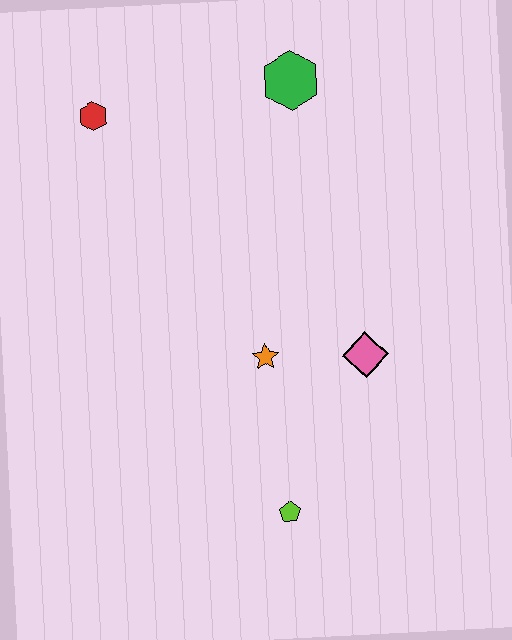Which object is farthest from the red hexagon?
The lime pentagon is farthest from the red hexagon.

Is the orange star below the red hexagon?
Yes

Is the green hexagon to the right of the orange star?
Yes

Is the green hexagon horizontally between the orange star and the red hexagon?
No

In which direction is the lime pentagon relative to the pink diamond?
The lime pentagon is below the pink diamond.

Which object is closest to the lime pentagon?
The orange star is closest to the lime pentagon.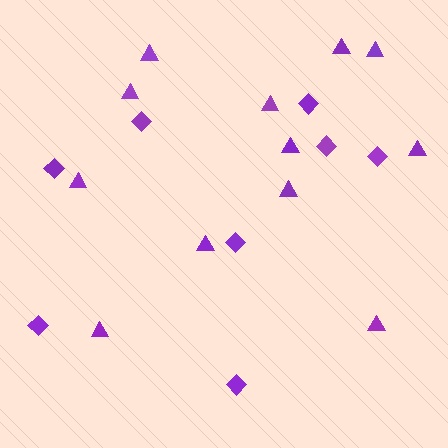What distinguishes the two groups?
There are 2 groups: one group of diamonds (8) and one group of triangles (12).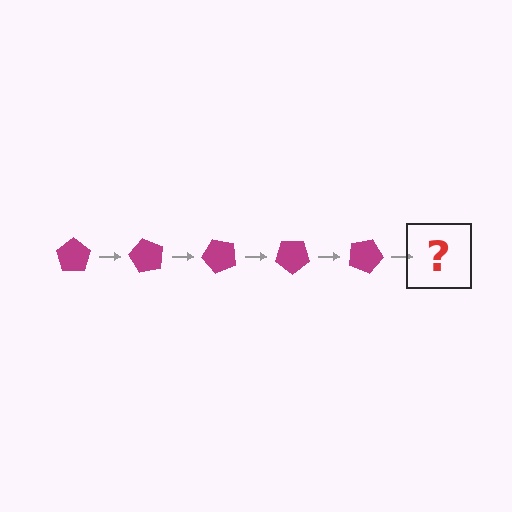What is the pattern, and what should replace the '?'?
The pattern is that the pentagon rotates 60 degrees each step. The '?' should be a magenta pentagon rotated 300 degrees.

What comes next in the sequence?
The next element should be a magenta pentagon rotated 300 degrees.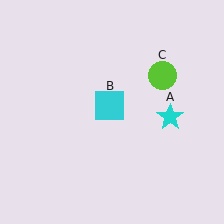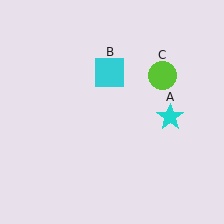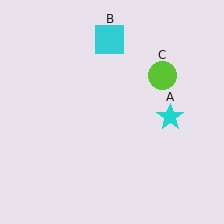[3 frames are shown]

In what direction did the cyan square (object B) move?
The cyan square (object B) moved up.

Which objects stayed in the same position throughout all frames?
Cyan star (object A) and lime circle (object C) remained stationary.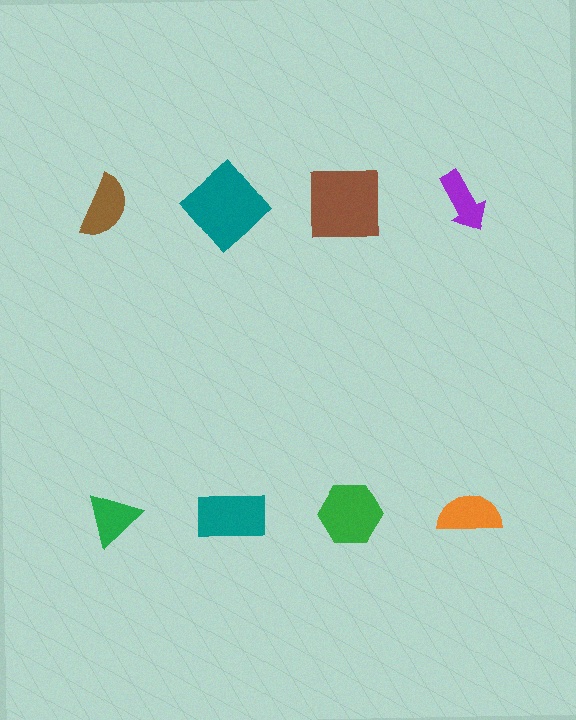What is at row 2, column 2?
A teal rectangle.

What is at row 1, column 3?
A brown square.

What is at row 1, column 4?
A purple arrow.